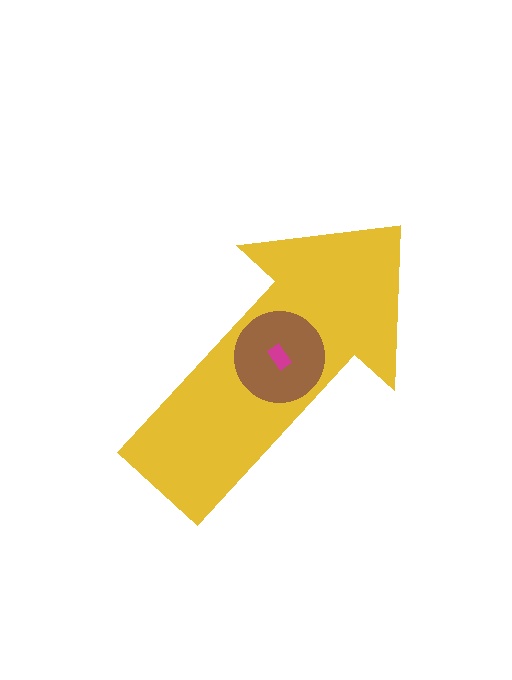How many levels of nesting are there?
3.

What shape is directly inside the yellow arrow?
The brown circle.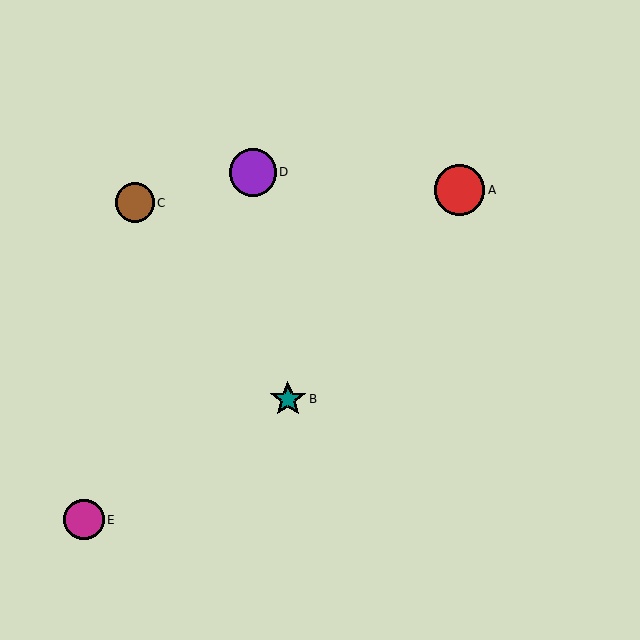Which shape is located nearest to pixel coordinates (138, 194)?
The brown circle (labeled C) at (135, 203) is nearest to that location.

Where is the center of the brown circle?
The center of the brown circle is at (135, 203).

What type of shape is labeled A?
Shape A is a red circle.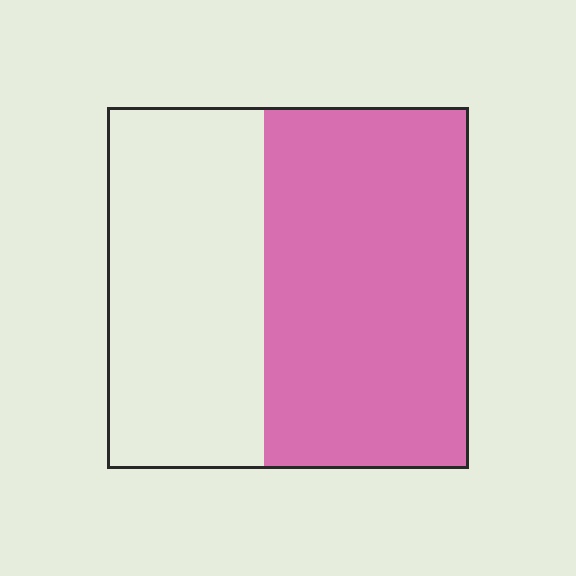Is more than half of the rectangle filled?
Yes.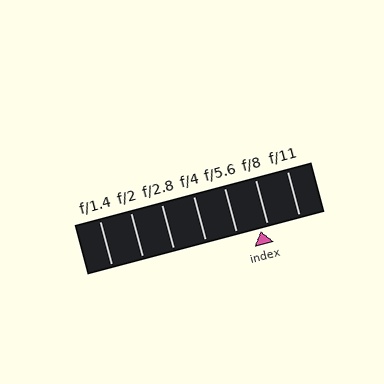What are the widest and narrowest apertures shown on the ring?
The widest aperture shown is f/1.4 and the narrowest is f/11.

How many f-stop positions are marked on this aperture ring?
There are 7 f-stop positions marked.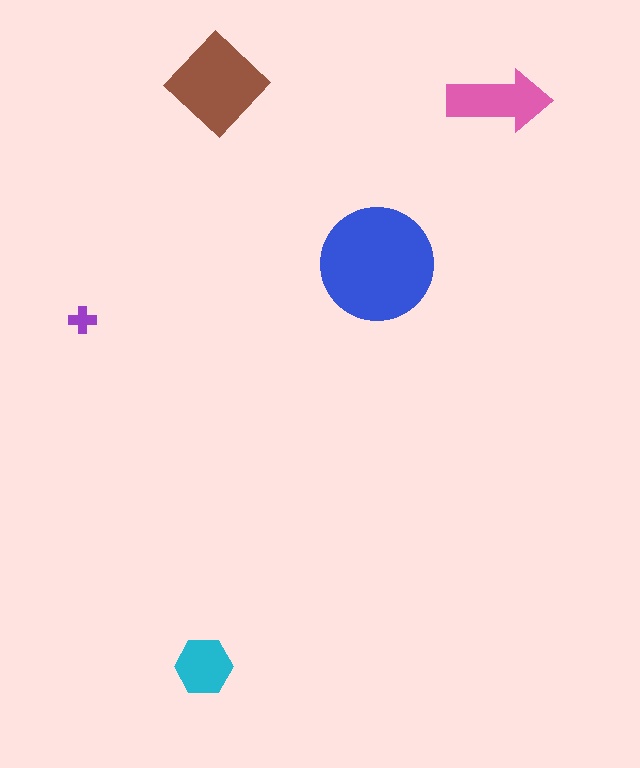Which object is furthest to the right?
The pink arrow is rightmost.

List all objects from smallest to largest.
The purple cross, the cyan hexagon, the pink arrow, the brown diamond, the blue circle.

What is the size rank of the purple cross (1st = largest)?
5th.